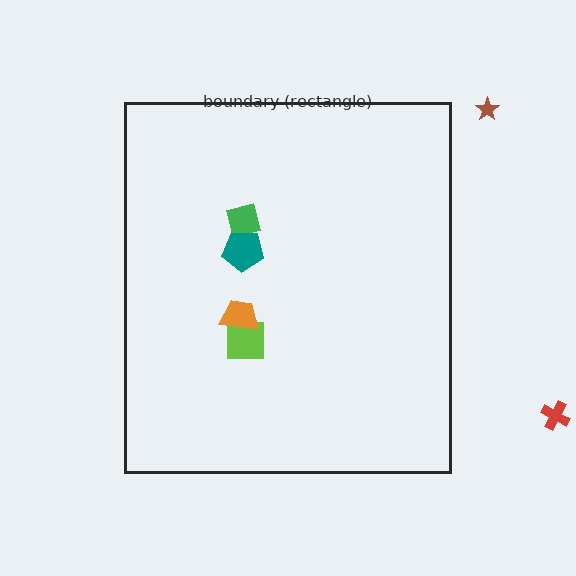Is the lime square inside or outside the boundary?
Inside.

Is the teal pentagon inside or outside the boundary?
Inside.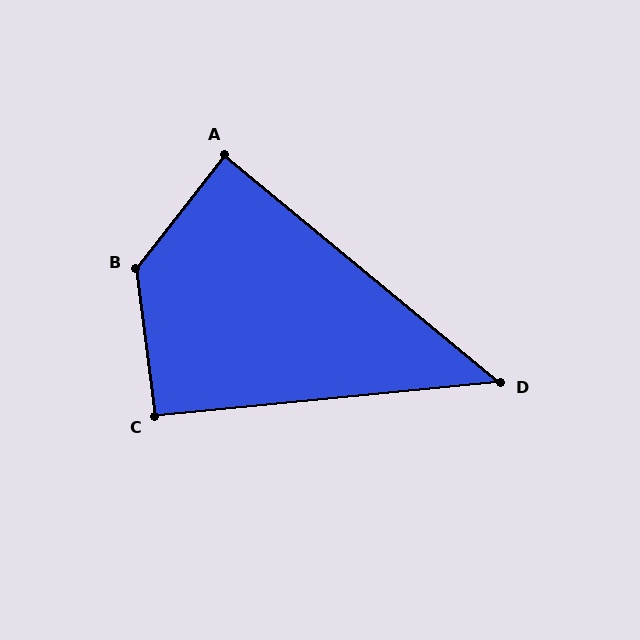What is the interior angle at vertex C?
Approximately 92 degrees (approximately right).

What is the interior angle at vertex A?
Approximately 88 degrees (approximately right).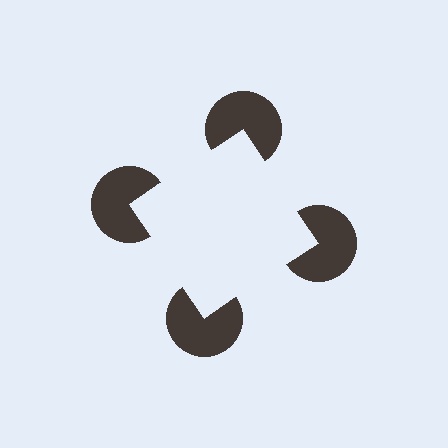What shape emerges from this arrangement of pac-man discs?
An illusory square — its edges are inferred from the aligned wedge cuts in the pac-man discs, not physically drawn.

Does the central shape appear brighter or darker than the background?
It typically appears slightly brighter than the background, even though no actual brightness change is drawn.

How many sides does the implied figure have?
4 sides.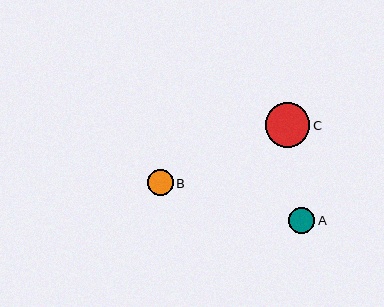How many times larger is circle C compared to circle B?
Circle C is approximately 1.7 times the size of circle B.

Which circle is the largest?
Circle C is the largest with a size of approximately 45 pixels.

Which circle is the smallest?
Circle B is the smallest with a size of approximately 26 pixels.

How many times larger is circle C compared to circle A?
Circle C is approximately 1.7 times the size of circle A.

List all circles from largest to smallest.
From largest to smallest: C, A, B.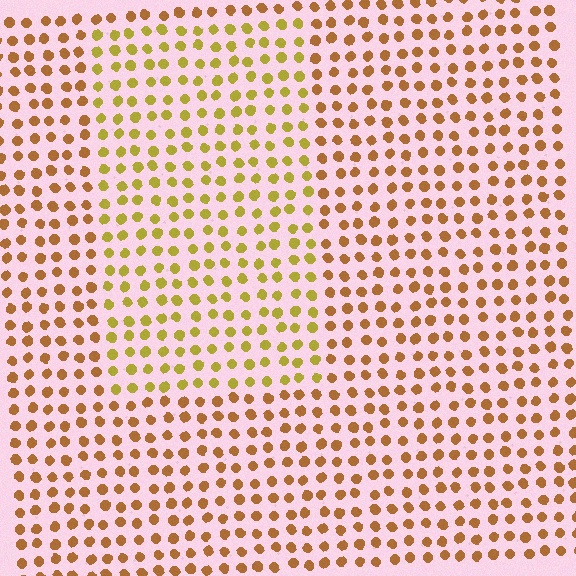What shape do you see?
I see a rectangle.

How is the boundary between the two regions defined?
The boundary is defined purely by a slight shift in hue (about 30 degrees). Spacing, size, and orientation are identical on both sides.